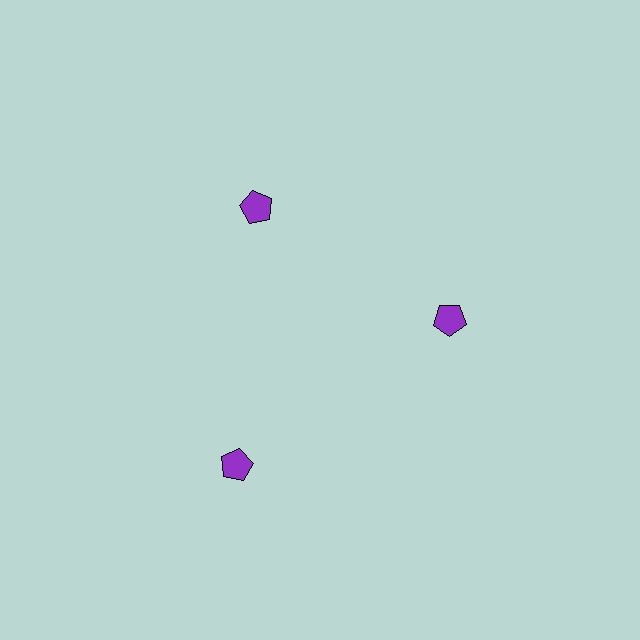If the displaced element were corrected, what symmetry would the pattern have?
It would have 3-fold rotational symmetry — the pattern would map onto itself every 120 degrees.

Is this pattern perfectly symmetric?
No. The 3 purple pentagons are arranged in a ring, but one element near the 7 o'clock position is pushed outward from the center, breaking the 3-fold rotational symmetry.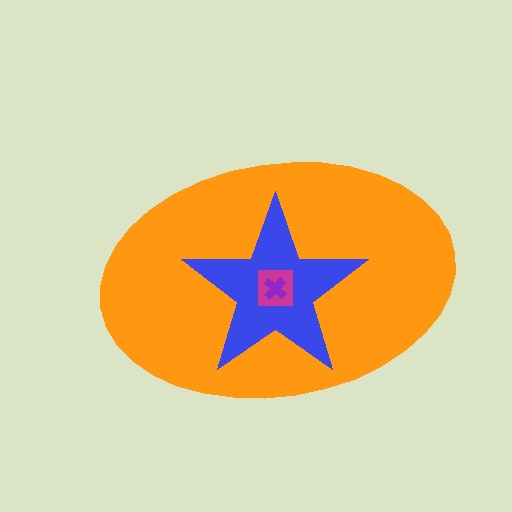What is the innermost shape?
The purple cross.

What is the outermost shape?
The orange ellipse.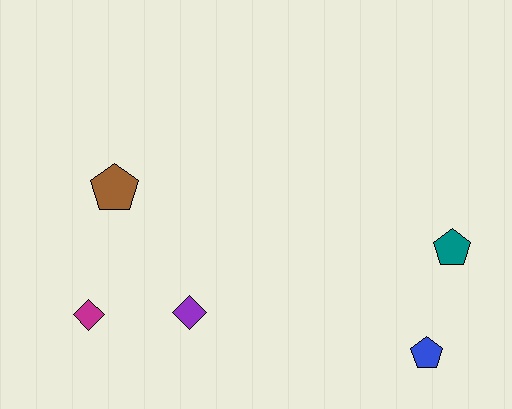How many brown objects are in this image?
There is 1 brown object.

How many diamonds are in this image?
There are 2 diamonds.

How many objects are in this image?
There are 5 objects.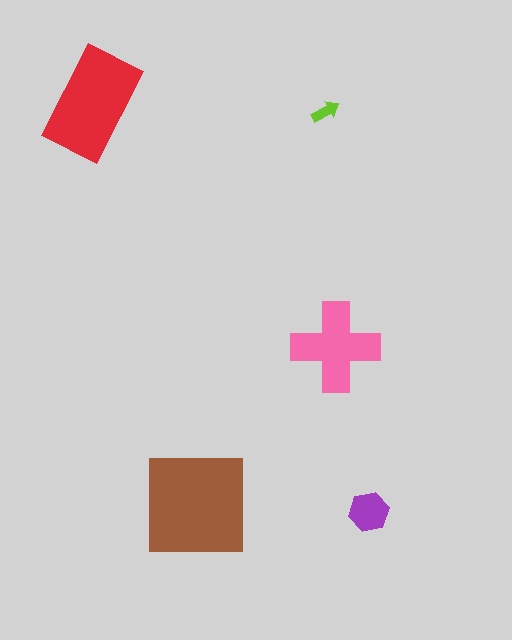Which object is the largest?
The brown square.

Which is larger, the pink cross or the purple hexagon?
The pink cross.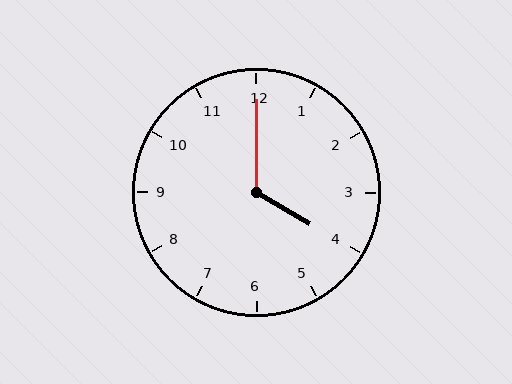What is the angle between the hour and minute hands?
Approximately 120 degrees.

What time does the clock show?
4:00.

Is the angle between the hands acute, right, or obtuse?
It is obtuse.